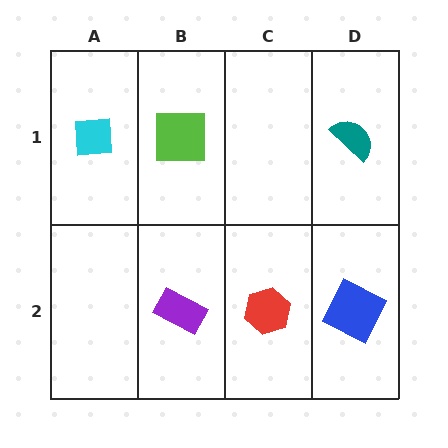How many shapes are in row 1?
3 shapes.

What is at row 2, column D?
A blue square.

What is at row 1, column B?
A lime square.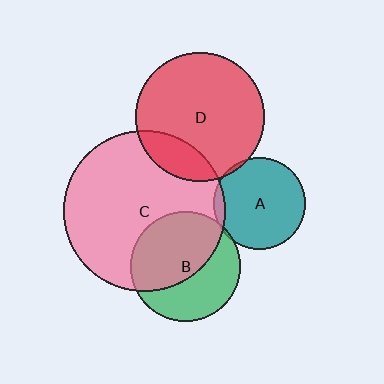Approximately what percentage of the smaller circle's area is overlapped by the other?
Approximately 5%.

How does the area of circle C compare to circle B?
Approximately 2.2 times.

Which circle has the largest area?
Circle C (pink).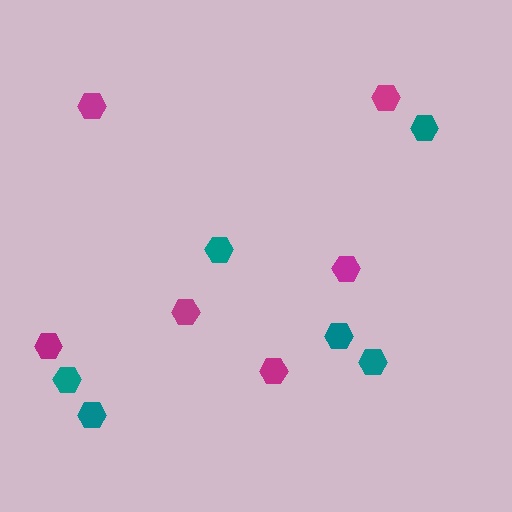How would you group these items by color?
There are 2 groups: one group of magenta hexagons (6) and one group of teal hexagons (6).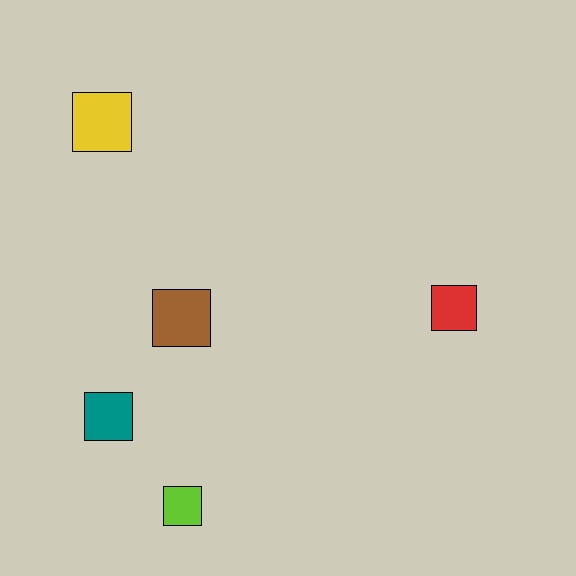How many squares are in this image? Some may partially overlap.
There are 5 squares.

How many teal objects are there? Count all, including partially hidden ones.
There is 1 teal object.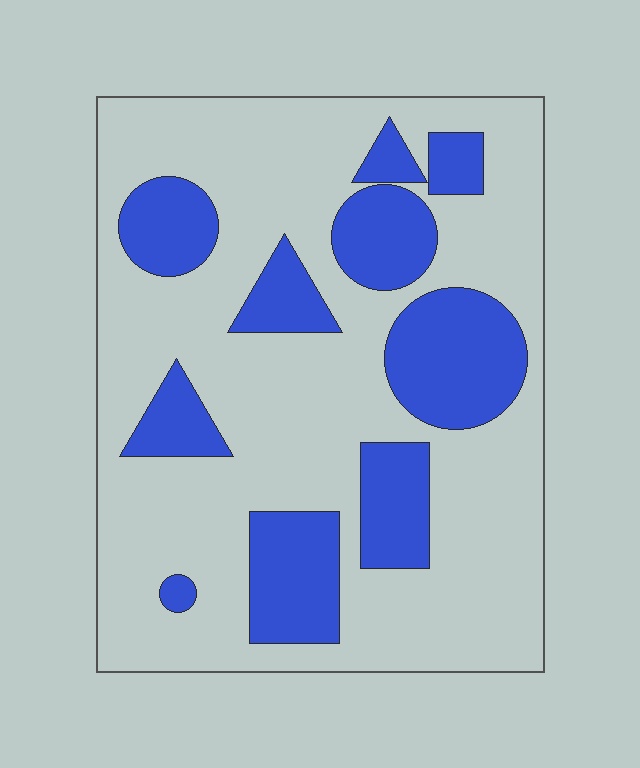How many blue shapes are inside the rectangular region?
10.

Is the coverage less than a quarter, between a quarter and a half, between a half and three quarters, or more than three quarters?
Between a quarter and a half.